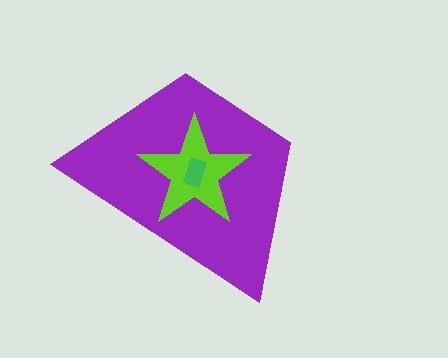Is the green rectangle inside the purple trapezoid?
Yes.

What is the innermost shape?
The green rectangle.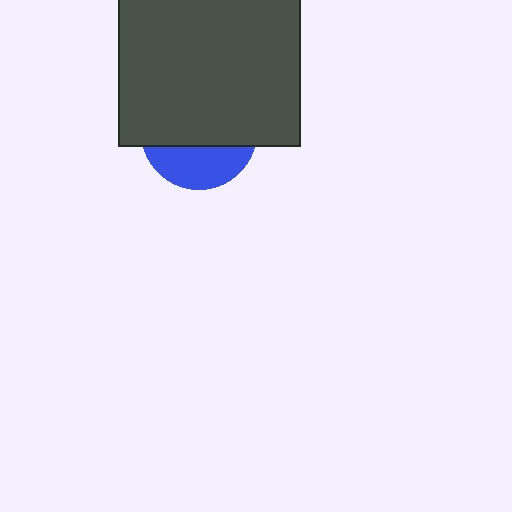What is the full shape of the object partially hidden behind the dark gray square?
The partially hidden object is a blue circle.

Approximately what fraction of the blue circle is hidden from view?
Roughly 67% of the blue circle is hidden behind the dark gray square.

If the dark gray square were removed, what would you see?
You would see the complete blue circle.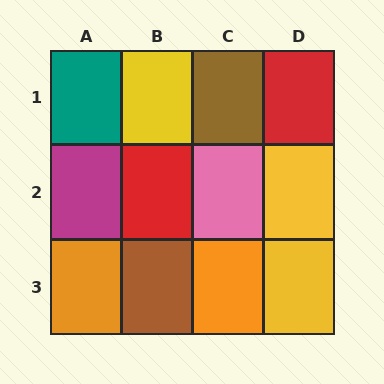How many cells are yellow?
3 cells are yellow.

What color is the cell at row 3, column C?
Orange.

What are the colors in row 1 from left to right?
Teal, yellow, brown, red.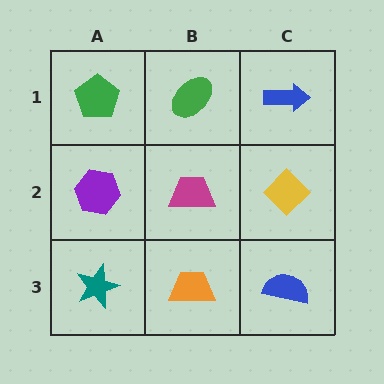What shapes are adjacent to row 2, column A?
A green pentagon (row 1, column A), a teal star (row 3, column A), a magenta trapezoid (row 2, column B).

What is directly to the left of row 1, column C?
A green ellipse.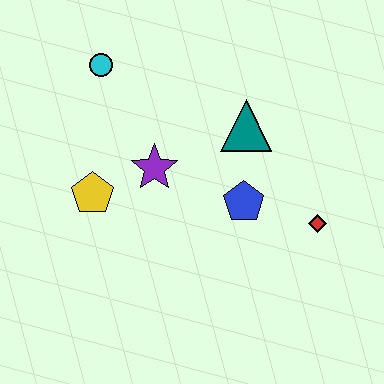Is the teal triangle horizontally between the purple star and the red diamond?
Yes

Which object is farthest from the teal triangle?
The yellow pentagon is farthest from the teal triangle.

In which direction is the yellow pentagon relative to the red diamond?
The yellow pentagon is to the left of the red diamond.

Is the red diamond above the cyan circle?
No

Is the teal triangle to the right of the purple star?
Yes